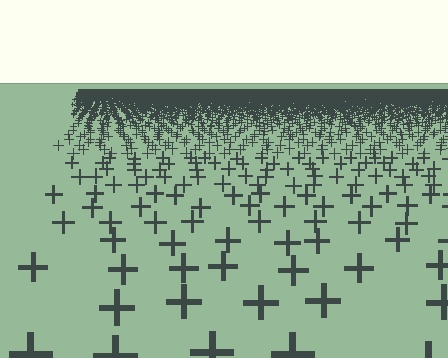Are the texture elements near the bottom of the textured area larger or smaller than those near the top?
Larger. Near the bottom, elements are closer to the viewer and appear at a bigger on-screen size.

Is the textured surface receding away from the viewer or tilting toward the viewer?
The surface is receding away from the viewer. Texture elements get smaller and denser toward the top.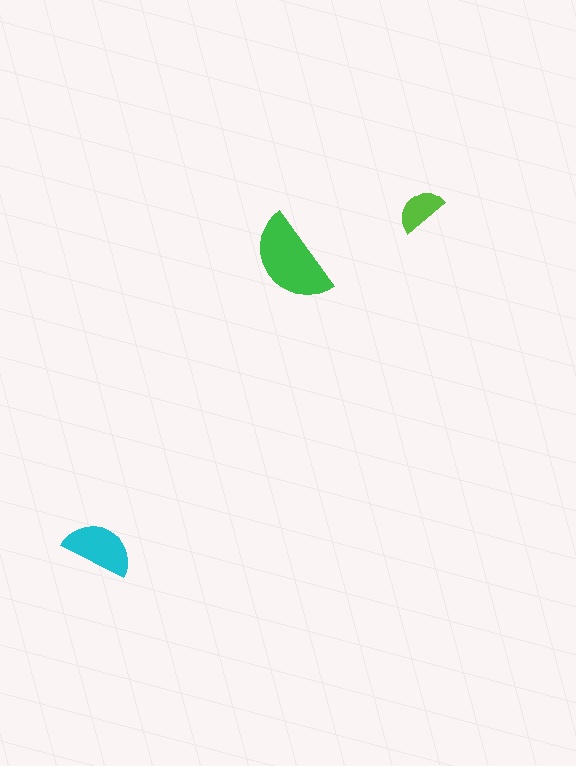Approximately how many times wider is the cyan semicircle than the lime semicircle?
About 1.5 times wider.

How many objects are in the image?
There are 3 objects in the image.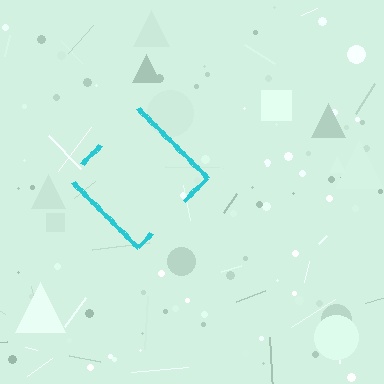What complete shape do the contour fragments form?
The contour fragments form a diamond.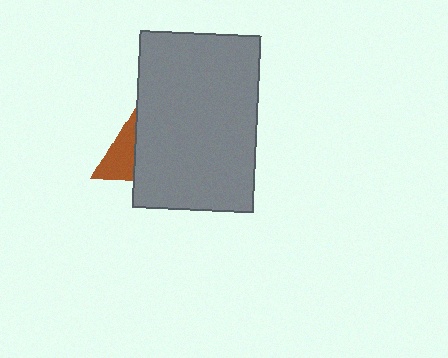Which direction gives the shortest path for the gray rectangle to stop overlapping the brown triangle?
Moving right gives the shortest separation.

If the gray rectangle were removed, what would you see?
You would see the complete brown triangle.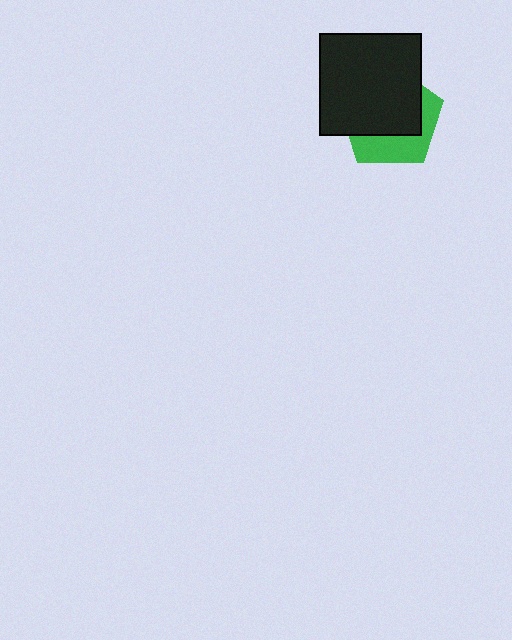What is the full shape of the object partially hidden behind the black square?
The partially hidden object is a green pentagon.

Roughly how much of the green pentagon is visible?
A small part of it is visible (roughly 38%).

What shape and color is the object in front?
The object in front is a black square.